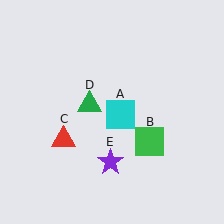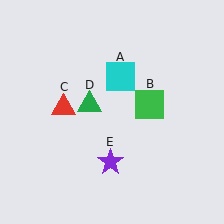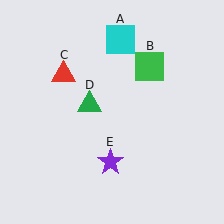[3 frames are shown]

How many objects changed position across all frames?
3 objects changed position: cyan square (object A), green square (object B), red triangle (object C).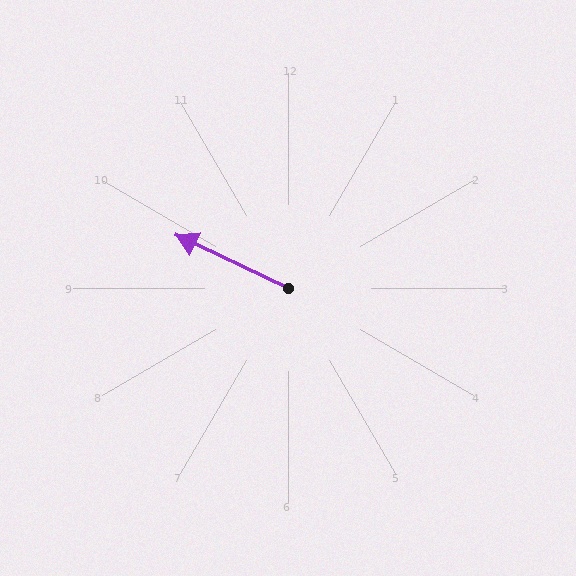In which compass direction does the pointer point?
Northwest.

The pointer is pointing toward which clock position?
Roughly 10 o'clock.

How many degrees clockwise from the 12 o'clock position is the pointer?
Approximately 295 degrees.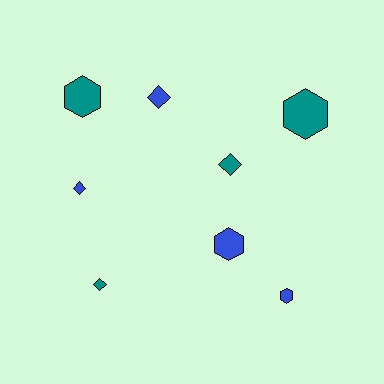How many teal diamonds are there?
There are 2 teal diamonds.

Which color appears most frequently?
Teal, with 4 objects.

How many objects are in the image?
There are 8 objects.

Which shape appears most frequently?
Diamond, with 4 objects.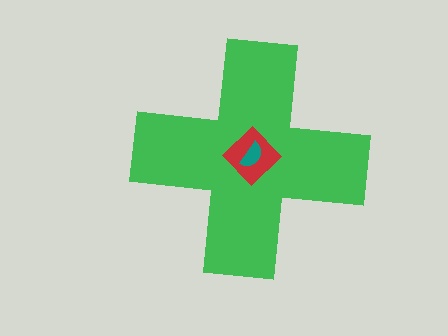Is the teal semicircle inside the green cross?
Yes.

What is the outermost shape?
The green cross.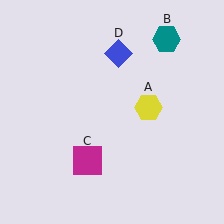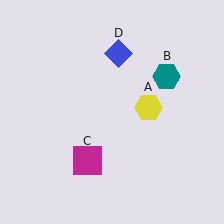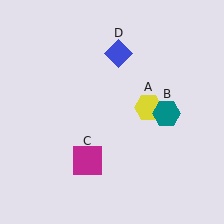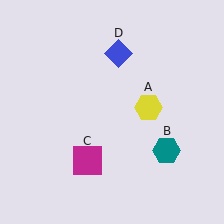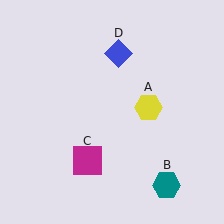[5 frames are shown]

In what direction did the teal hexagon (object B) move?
The teal hexagon (object B) moved down.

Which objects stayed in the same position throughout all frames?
Yellow hexagon (object A) and magenta square (object C) and blue diamond (object D) remained stationary.